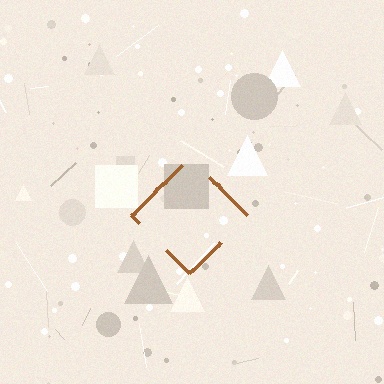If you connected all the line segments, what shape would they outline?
They would outline a diamond.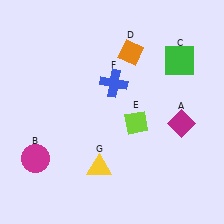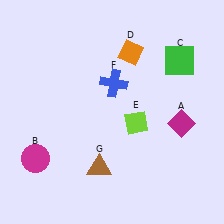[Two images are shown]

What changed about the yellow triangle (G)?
In Image 1, G is yellow. In Image 2, it changed to brown.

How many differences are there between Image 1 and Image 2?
There is 1 difference between the two images.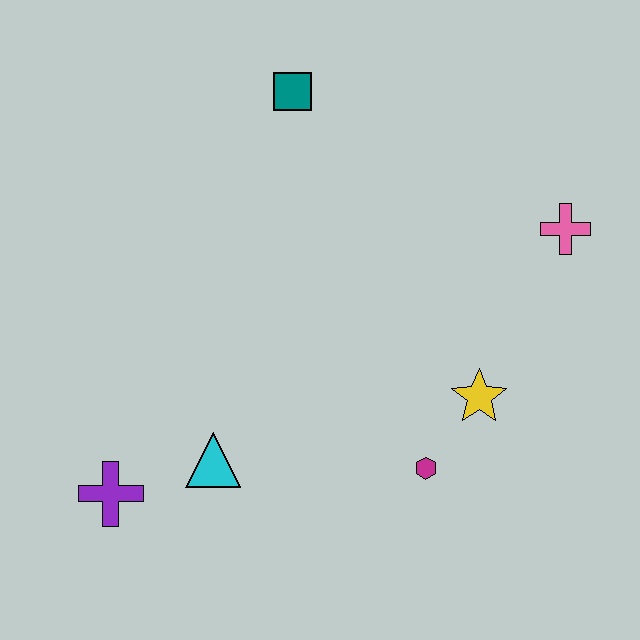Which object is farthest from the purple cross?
The pink cross is farthest from the purple cross.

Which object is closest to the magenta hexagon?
The yellow star is closest to the magenta hexagon.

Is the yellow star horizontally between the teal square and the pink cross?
Yes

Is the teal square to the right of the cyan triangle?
Yes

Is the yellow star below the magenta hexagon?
No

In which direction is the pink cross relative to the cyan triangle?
The pink cross is to the right of the cyan triangle.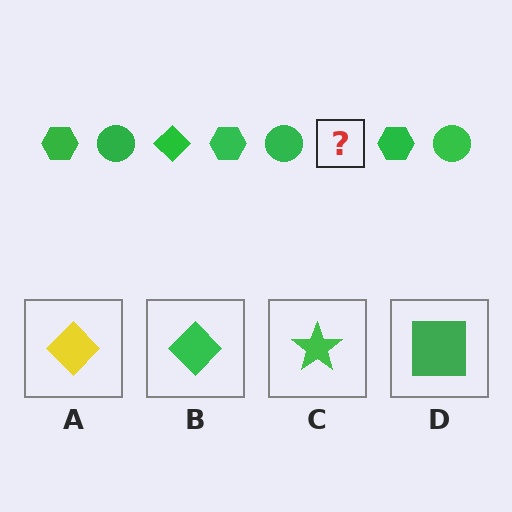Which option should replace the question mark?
Option B.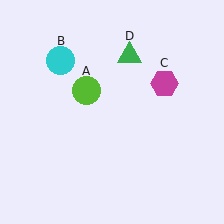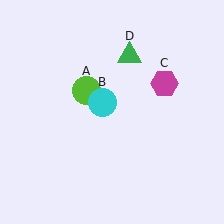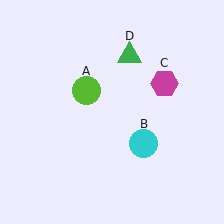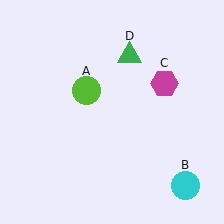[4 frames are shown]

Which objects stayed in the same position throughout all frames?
Lime circle (object A) and magenta hexagon (object C) and green triangle (object D) remained stationary.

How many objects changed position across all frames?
1 object changed position: cyan circle (object B).